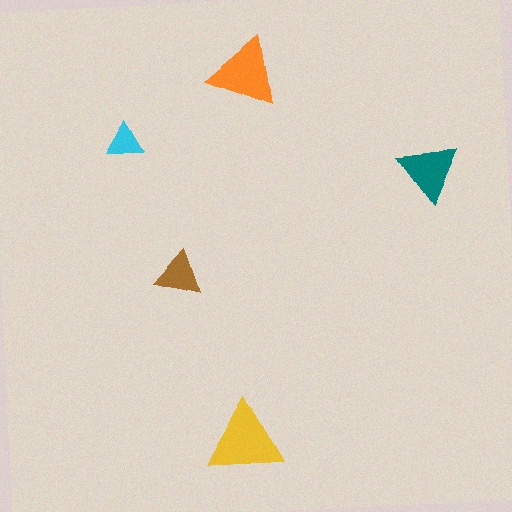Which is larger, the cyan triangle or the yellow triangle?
The yellow one.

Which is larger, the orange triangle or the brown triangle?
The orange one.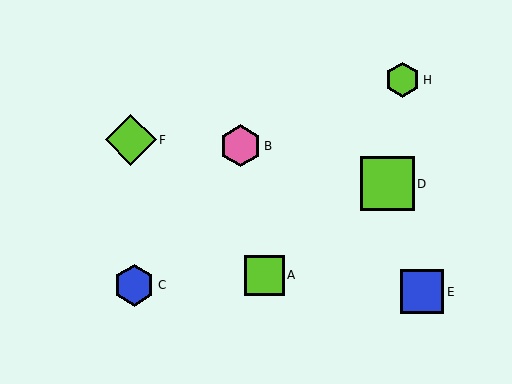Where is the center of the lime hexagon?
The center of the lime hexagon is at (403, 80).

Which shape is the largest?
The lime square (labeled D) is the largest.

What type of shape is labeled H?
Shape H is a lime hexagon.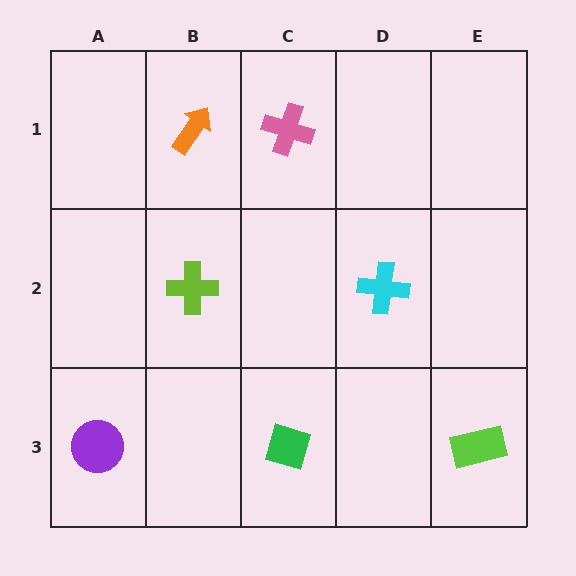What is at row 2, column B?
A lime cross.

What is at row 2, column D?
A cyan cross.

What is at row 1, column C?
A pink cross.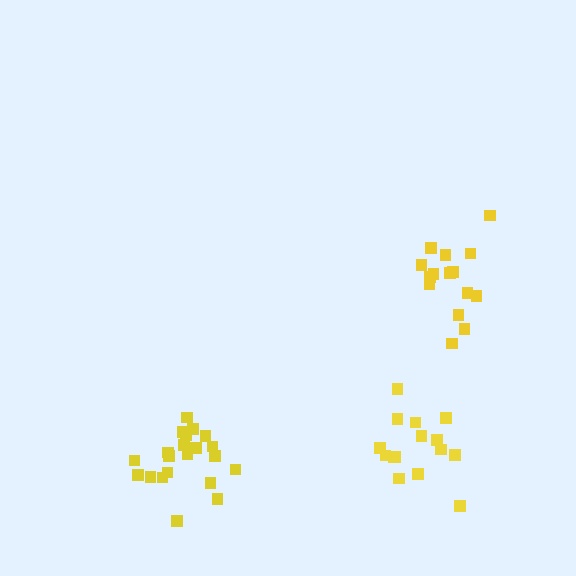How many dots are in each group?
Group 1: 15 dots, Group 2: 15 dots, Group 3: 21 dots (51 total).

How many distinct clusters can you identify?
There are 3 distinct clusters.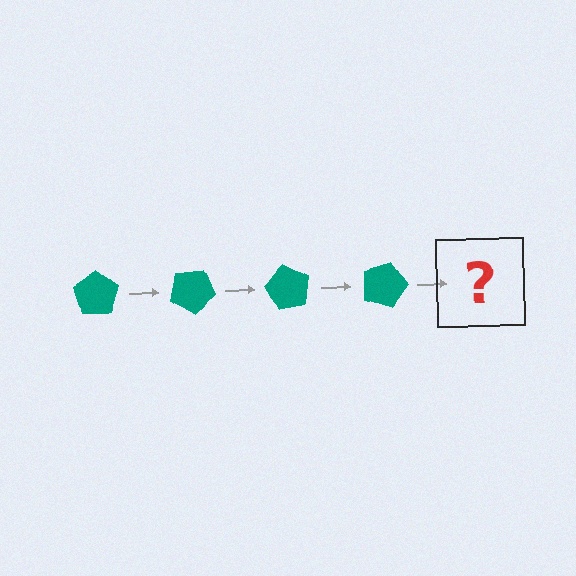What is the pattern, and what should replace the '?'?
The pattern is that the pentagon rotates 30 degrees each step. The '?' should be a teal pentagon rotated 120 degrees.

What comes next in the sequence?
The next element should be a teal pentagon rotated 120 degrees.